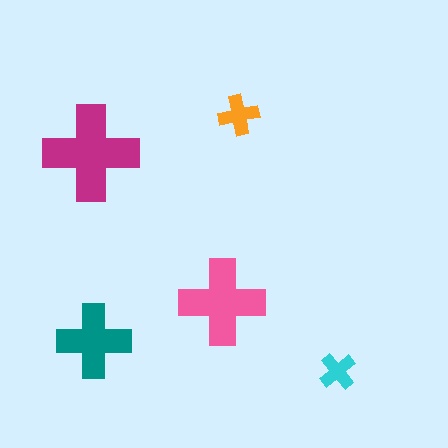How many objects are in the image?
There are 5 objects in the image.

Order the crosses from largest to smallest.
the magenta one, the pink one, the teal one, the orange one, the cyan one.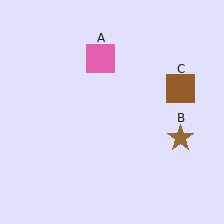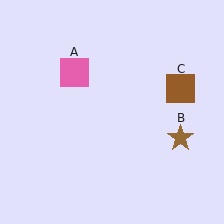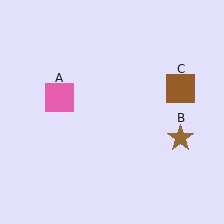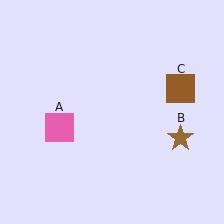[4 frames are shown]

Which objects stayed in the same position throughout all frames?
Brown star (object B) and brown square (object C) remained stationary.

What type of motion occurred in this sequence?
The pink square (object A) rotated counterclockwise around the center of the scene.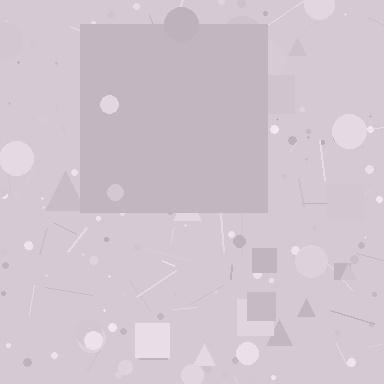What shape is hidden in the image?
A square is hidden in the image.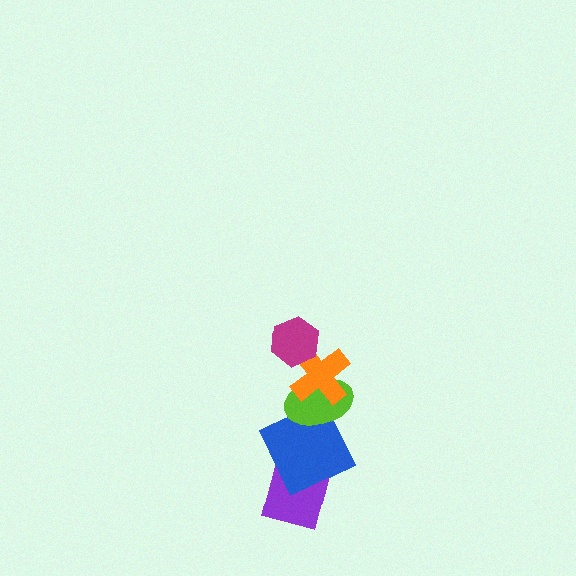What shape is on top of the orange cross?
The magenta hexagon is on top of the orange cross.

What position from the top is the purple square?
The purple square is 5th from the top.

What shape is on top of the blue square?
The lime ellipse is on top of the blue square.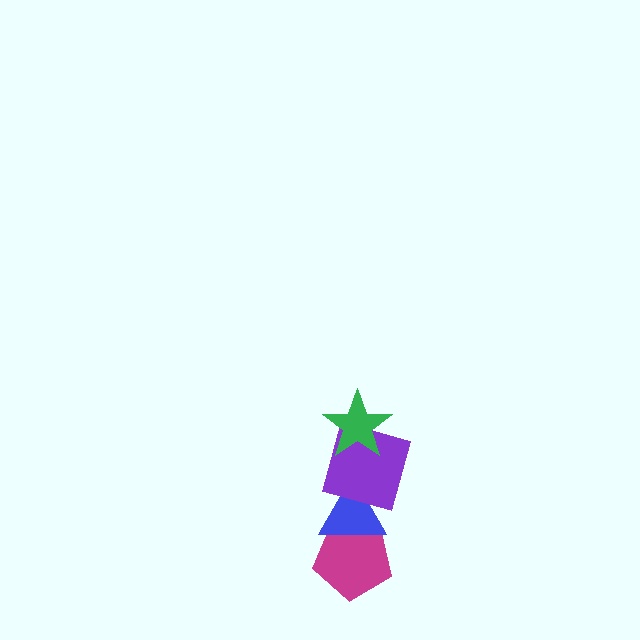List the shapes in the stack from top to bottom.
From top to bottom: the green star, the purple square, the blue triangle, the magenta pentagon.